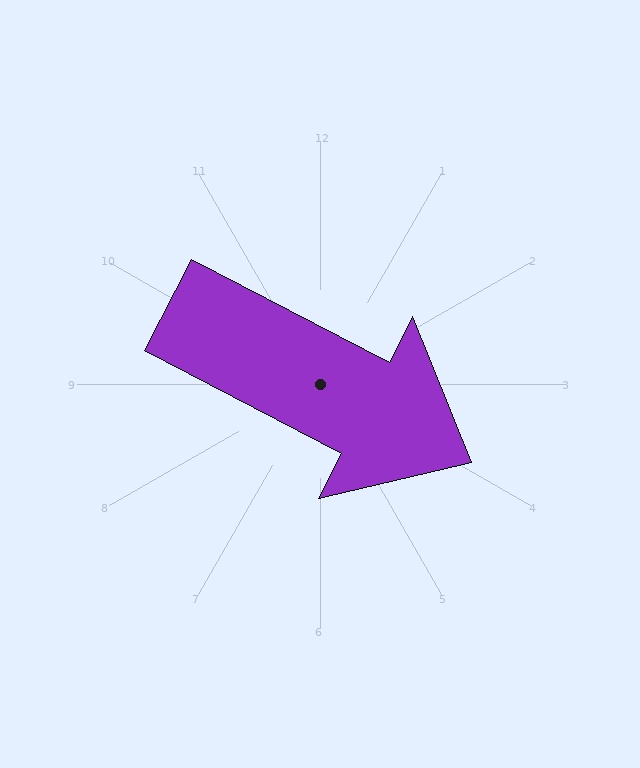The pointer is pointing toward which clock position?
Roughly 4 o'clock.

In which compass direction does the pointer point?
Southeast.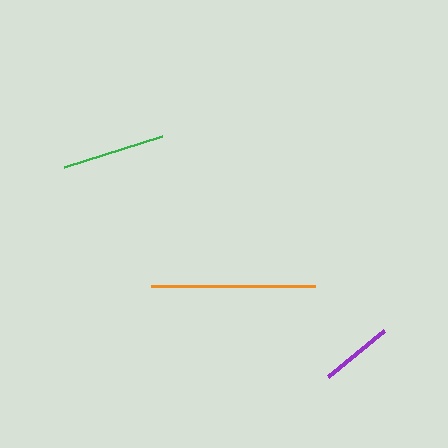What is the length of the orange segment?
The orange segment is approximately 164 pixels long.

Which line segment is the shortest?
The purple line is the shortest at approximately 72 pixels.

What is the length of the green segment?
The green segment is approximately 102 pixels long.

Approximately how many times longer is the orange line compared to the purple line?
The orange line is approximately 2.3 times the length of the purple line.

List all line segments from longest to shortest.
From longest to shortest: orange, green, purple.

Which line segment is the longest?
The orange line is the longest at approximately 164 pixels.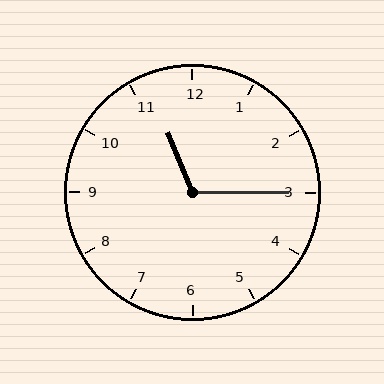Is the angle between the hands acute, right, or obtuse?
It is obtuse.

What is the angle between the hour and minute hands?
Approximately 112 degrees.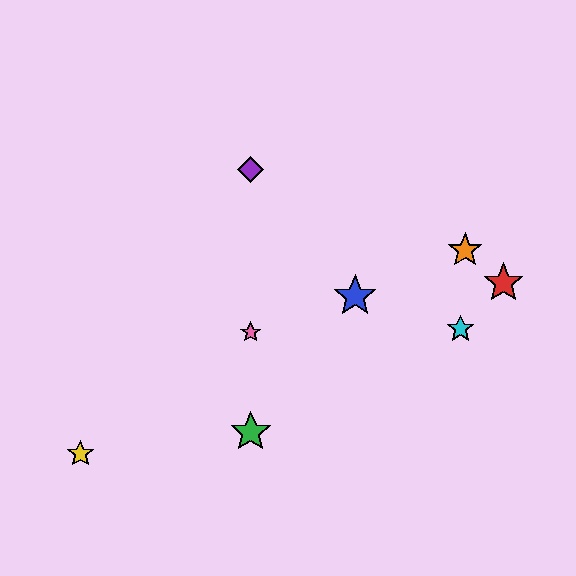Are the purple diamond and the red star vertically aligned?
No, the purple diamond is at x≈251 and the red star is at x≈504.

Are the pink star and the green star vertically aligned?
Yes, both are at x≈251.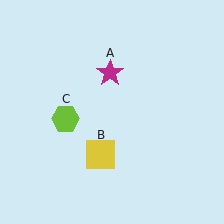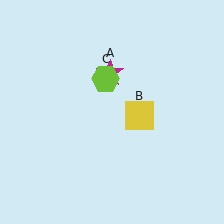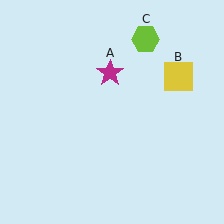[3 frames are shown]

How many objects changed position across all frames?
2 objects changed position: yellow square (object B), lime hexagon (object C).